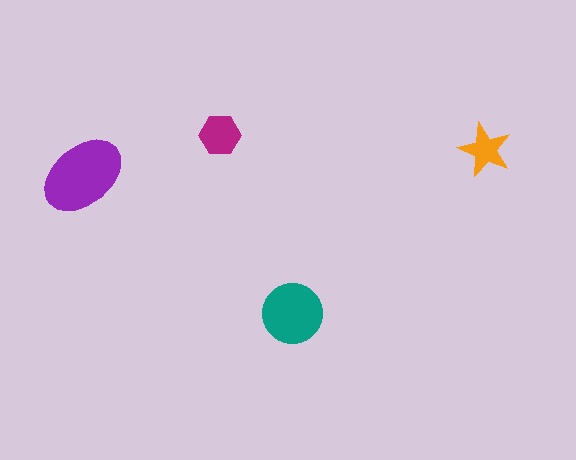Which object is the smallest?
The orange star.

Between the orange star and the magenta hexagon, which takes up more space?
The magenta hexagon.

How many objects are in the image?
There are 4 objects in the image.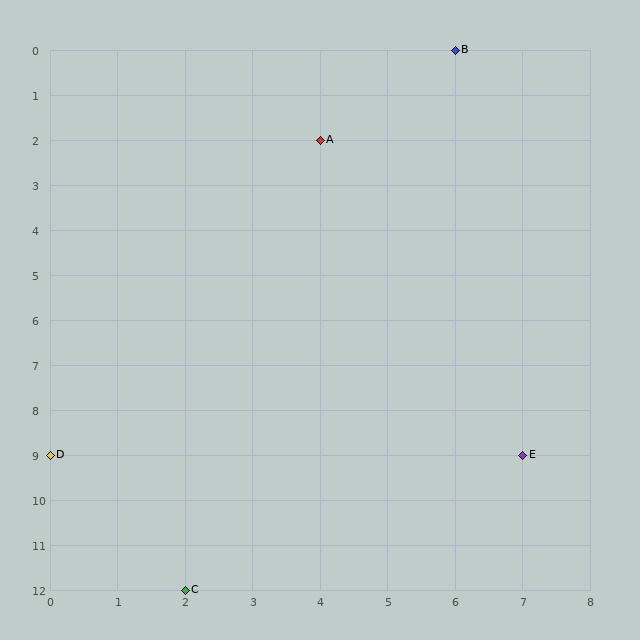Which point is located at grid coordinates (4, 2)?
Point A is at (4, 2).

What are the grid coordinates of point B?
Point B is at grid coordinates (6, 0).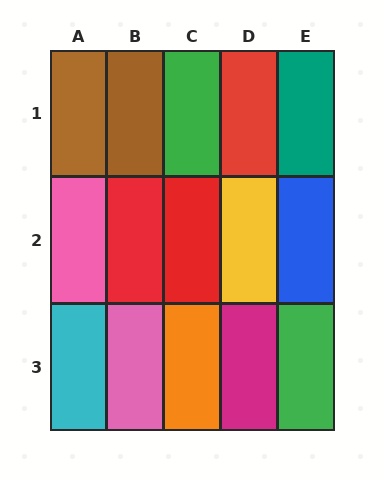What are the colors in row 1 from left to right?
Brown, brown, green, red, teal.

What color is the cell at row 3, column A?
Cyan.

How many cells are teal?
1 cell is teal.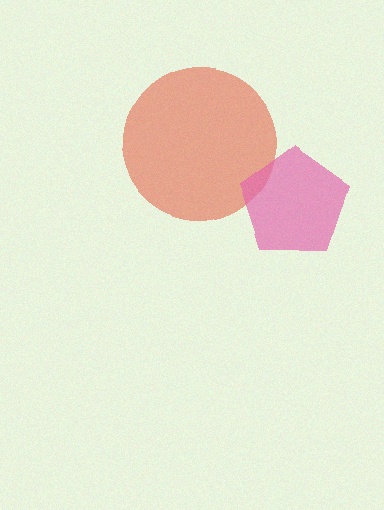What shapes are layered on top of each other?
The layered shapes are: a red circle, a pink pentagon.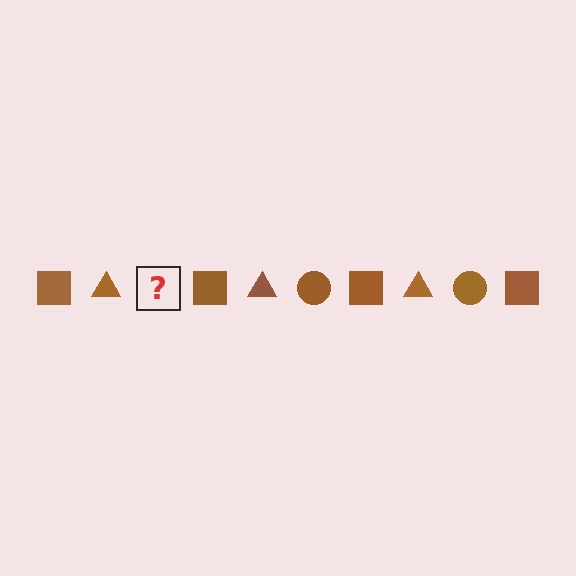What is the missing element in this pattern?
The missing element is a brown circle.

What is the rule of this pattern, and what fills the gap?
The rule is that the pattern cycles through square, triangle, circle shapes in brown. The gap should be filled with a brown circle.